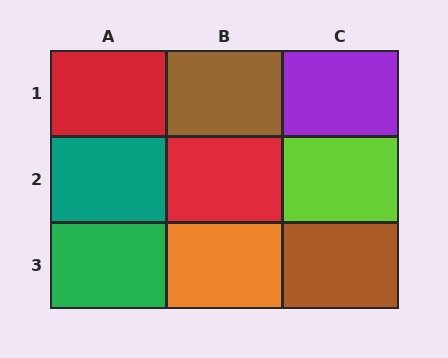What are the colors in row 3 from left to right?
Green, orange, brown.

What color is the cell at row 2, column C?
Lime.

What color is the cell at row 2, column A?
Teal.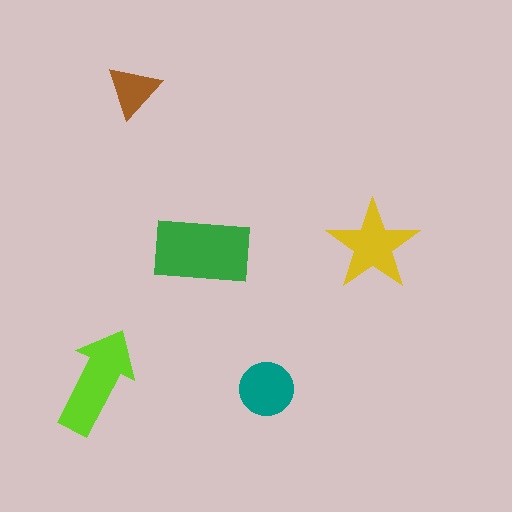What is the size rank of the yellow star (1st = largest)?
3rd.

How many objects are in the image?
There are 5 objects in the image.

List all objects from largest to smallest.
The green rectangle, the lime arrow, the yellow star, the teal circle, the brown triangle.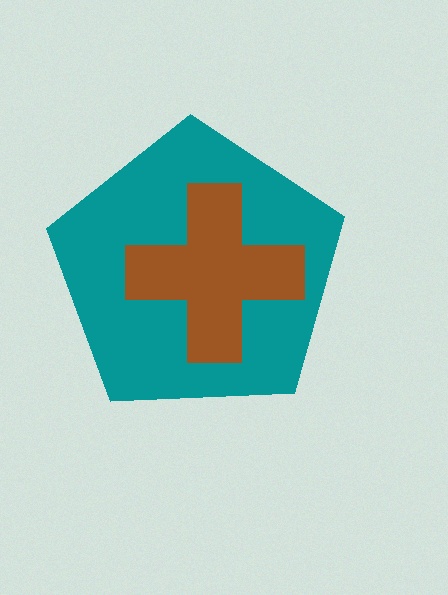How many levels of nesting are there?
2.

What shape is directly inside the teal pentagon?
The brown cross.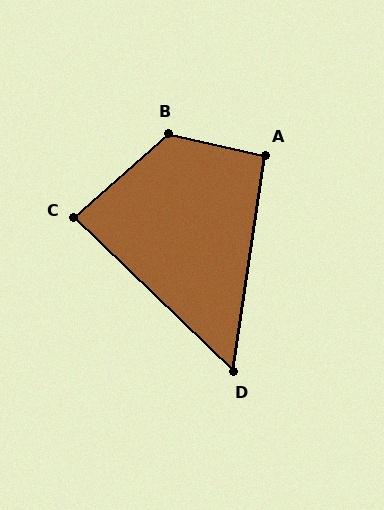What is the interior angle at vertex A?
Approximately 94 degrees (approximately right).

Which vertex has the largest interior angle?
B, at approximately 126 degrees.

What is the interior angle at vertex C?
Approximately 86 degrees (approximately right).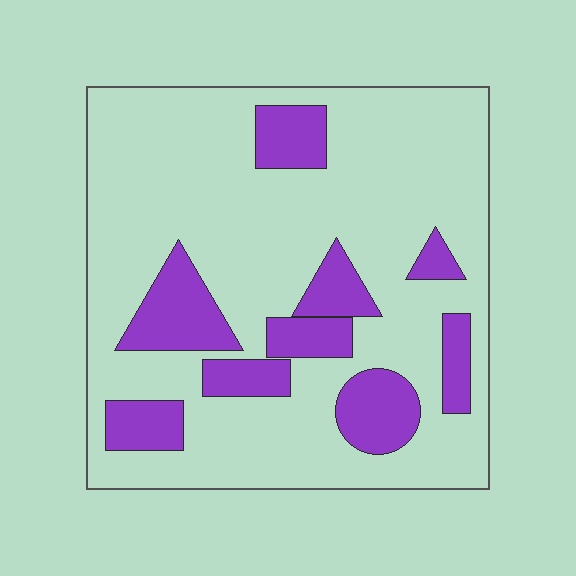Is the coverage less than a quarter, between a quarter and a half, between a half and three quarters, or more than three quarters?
Less than a quarter.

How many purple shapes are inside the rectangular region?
9.